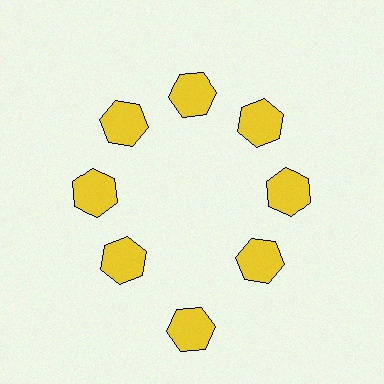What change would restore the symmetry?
The symmetry would be restored by moving it inward, back onto the ring so that all 8 hexagons sit at equal angles and equal distance from the center.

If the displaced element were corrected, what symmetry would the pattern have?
It would have 8-fold rotational symmetry — the pattern would map onto itself every 45 degrees.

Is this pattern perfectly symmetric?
No. The 8 yellow hexagons are arranged in a ring, but one element near the 6 o'clock position is pushed outward from the center, breaking the 8-fold rotational symmetry.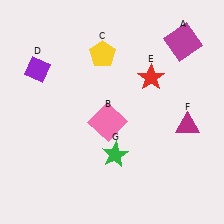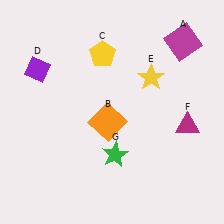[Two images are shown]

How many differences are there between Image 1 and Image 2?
There are 2 differences between the two images.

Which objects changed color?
B changed from pink to orange. E changed from red to yellow.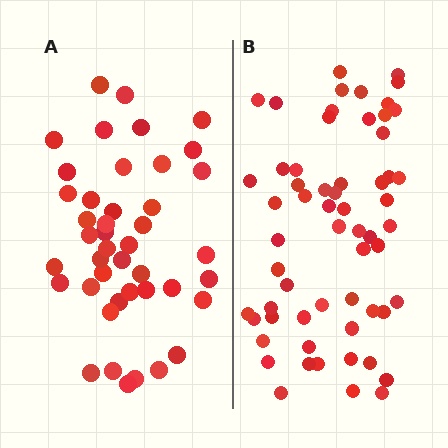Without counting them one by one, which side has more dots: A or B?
Region B (the right region) has more dots.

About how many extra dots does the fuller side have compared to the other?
Region B has approximately 15 more dots than region A.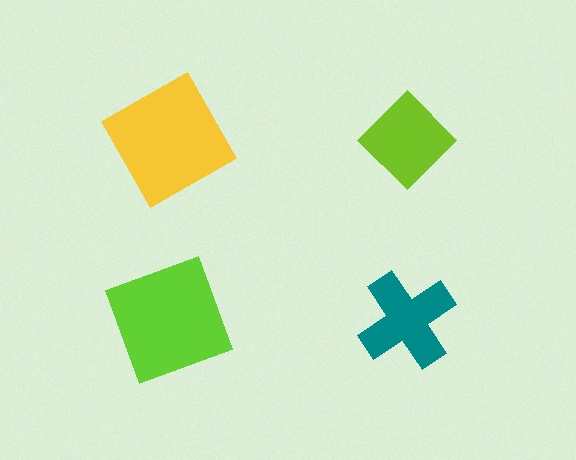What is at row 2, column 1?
A lime square.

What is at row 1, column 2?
A lime diamond.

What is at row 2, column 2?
A teal cross.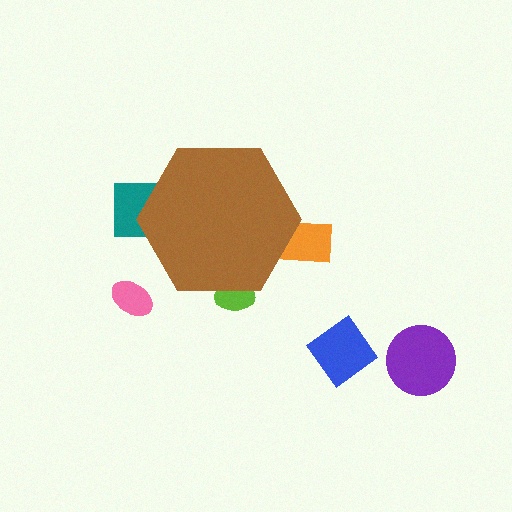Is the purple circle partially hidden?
No, the purple circle is fully visible.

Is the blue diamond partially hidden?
No, the blue diamond is fully visible.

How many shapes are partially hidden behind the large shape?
3 shapes are partially hidden.